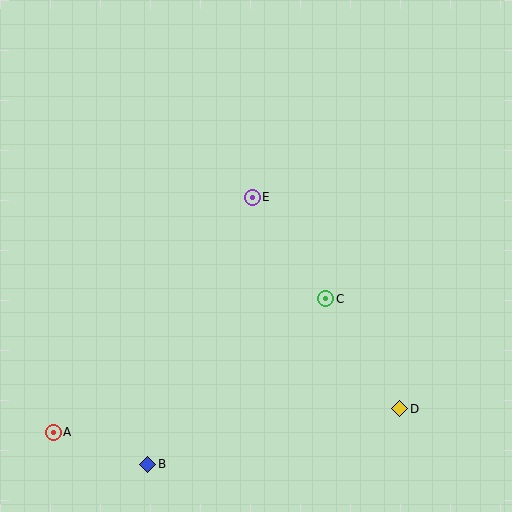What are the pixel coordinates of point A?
Point A is at (53, 432).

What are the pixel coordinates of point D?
Point D is at (400, 409).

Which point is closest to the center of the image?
Point E at (252, 197) is closest to the center.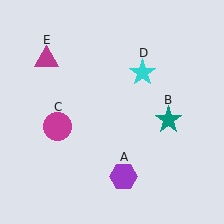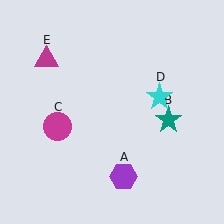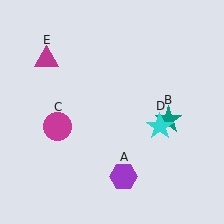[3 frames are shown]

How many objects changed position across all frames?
1 object changed position: cyan star (object D).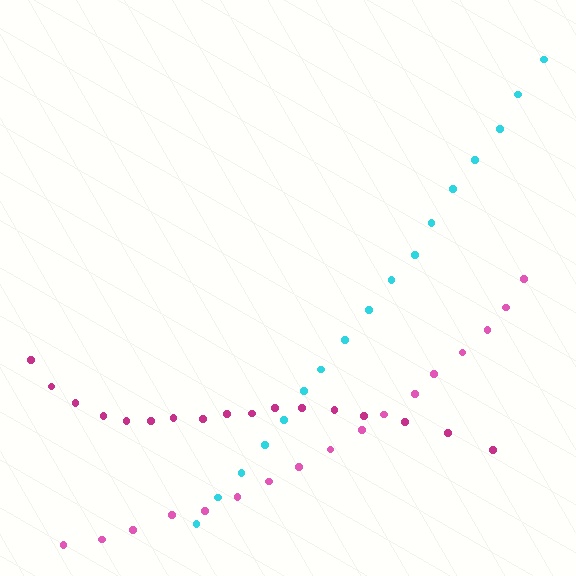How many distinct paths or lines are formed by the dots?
There are 3 distinct paths.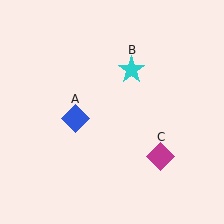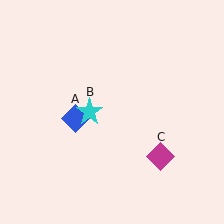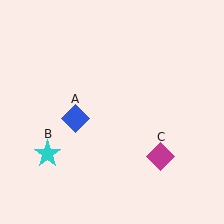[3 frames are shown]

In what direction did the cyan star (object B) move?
The cyan star (object B) moved down and to the left.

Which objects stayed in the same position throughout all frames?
Blue diamond (object A) and magenta diamond (object C) remained stationary.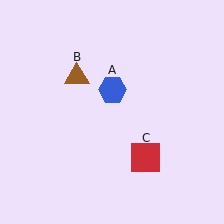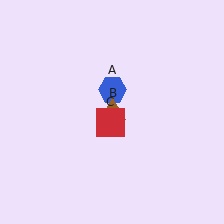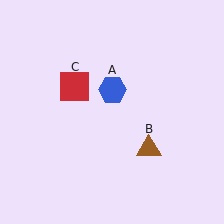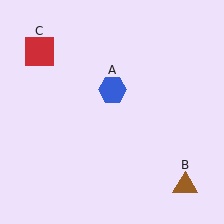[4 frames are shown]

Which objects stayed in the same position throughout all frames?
Blue hexagon (object A) remained stationary.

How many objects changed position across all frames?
2 objects changed position: brown triangle (object B), red square (object C).